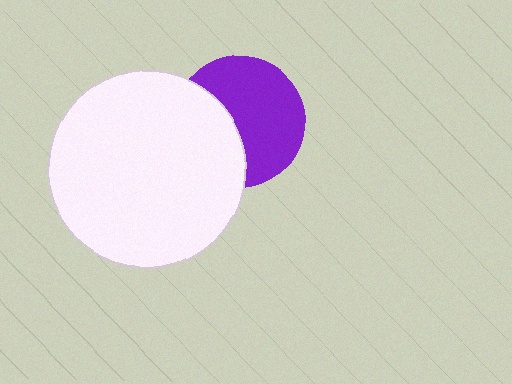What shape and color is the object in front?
The object in front is a white circle.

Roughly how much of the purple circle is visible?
About half of it is visible (roughly 61%).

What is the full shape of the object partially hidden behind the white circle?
The partially hidden object is a purple circle.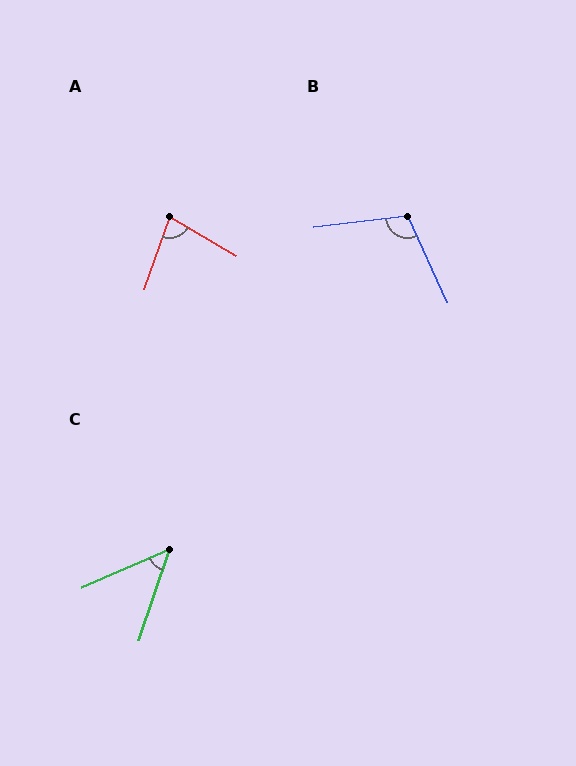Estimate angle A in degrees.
Approximately 79 degrees.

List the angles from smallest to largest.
C (48°), A (79°), B (108°).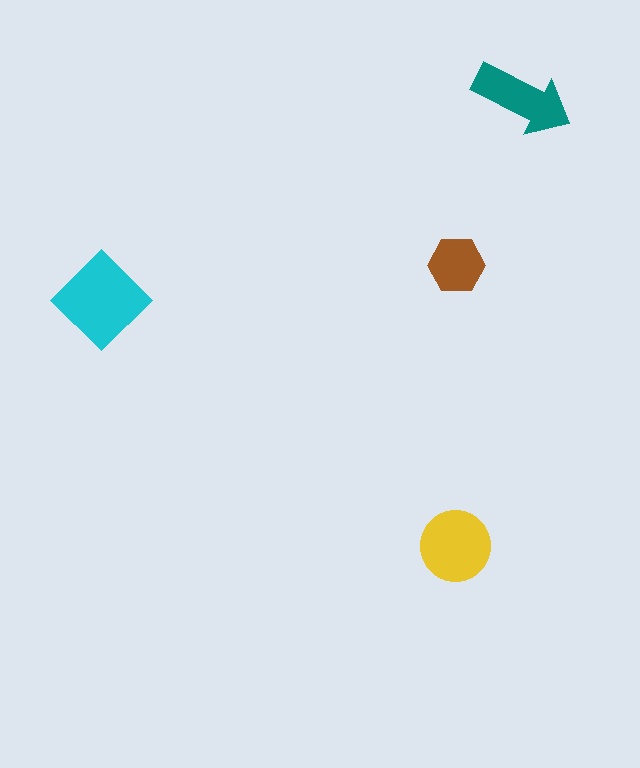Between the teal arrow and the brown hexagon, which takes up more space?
The teal arrow.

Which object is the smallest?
The brown hexagon.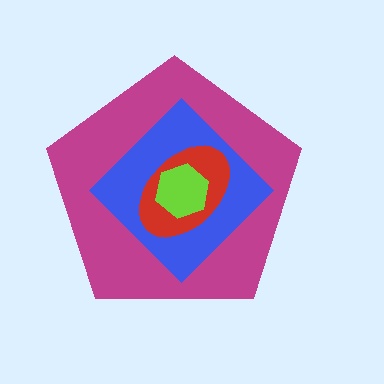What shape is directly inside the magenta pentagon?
The blue diamond.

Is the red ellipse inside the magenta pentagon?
Yes.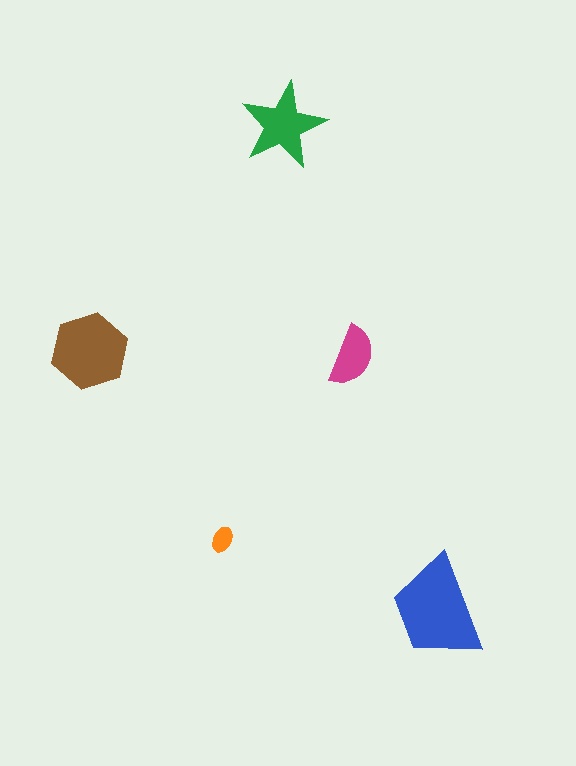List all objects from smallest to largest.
The orange ellipse, the magenta semicircle, the green star, the brown hexagon, the blue trapezoid.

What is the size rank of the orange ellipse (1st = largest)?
5th.